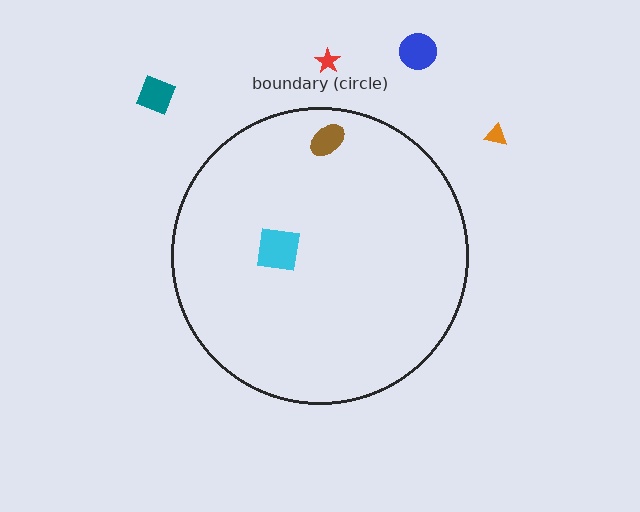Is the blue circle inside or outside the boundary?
Outside.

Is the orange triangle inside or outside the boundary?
Outside.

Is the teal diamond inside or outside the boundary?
Outside.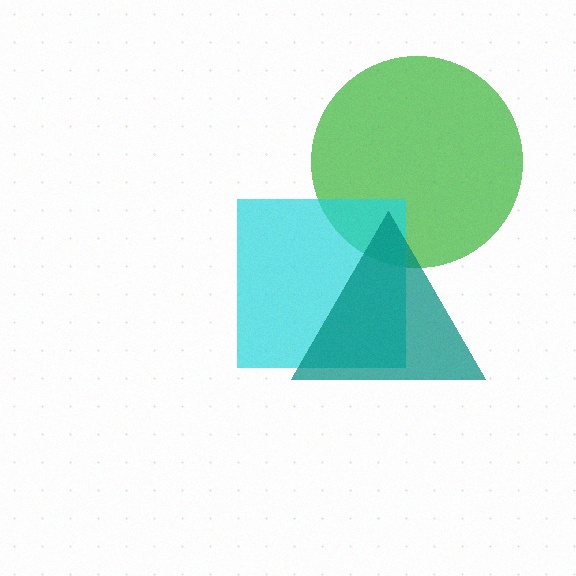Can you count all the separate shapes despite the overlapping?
Yes, there are 3 separate shapes.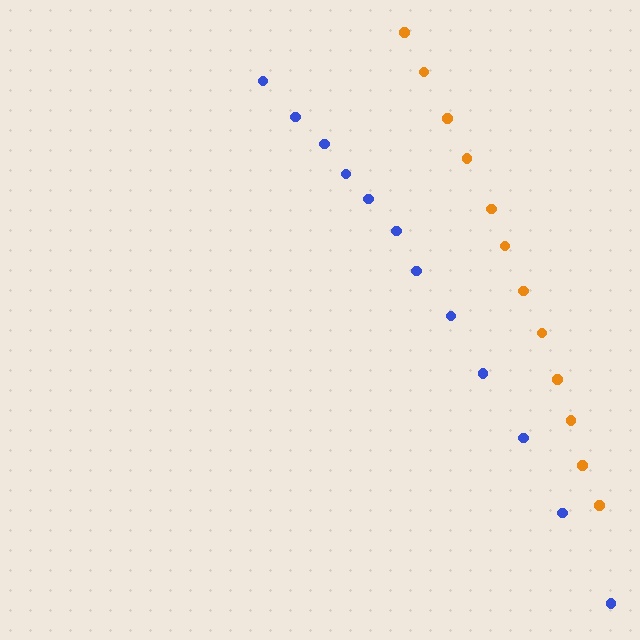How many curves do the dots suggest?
There are 2 distinct paths.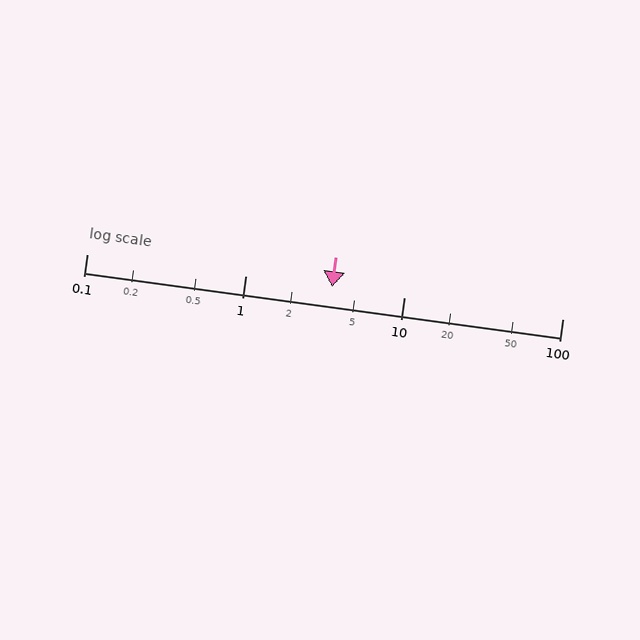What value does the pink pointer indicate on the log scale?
The pointer indicates approximately 3.5.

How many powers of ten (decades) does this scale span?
The scale spans 3 decades, from 0.1 to 100.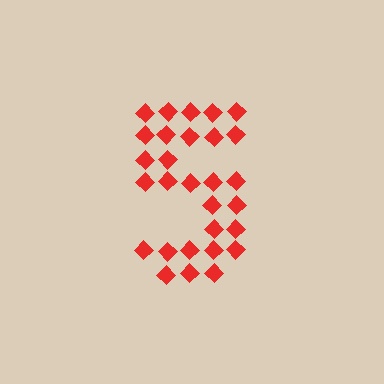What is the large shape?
The large shape is the digit 5.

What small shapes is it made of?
It is made of small diamonds.